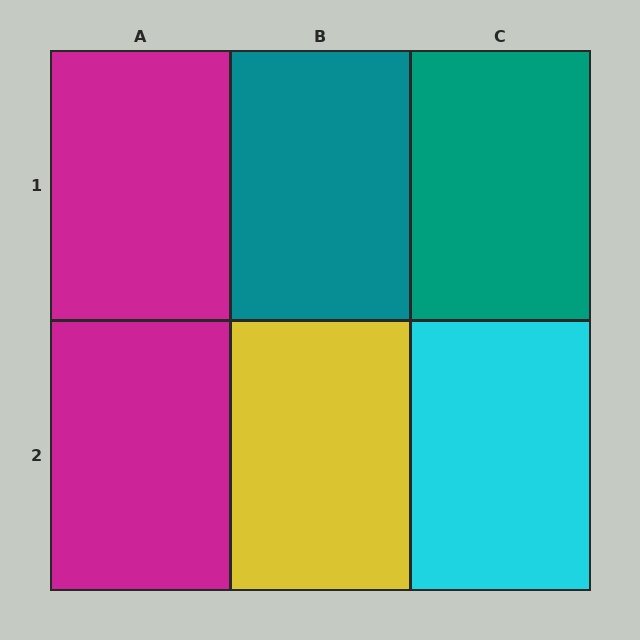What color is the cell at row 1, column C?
Teal.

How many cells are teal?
2 cells are teal.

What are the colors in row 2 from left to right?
Magenta, yellow, cyan.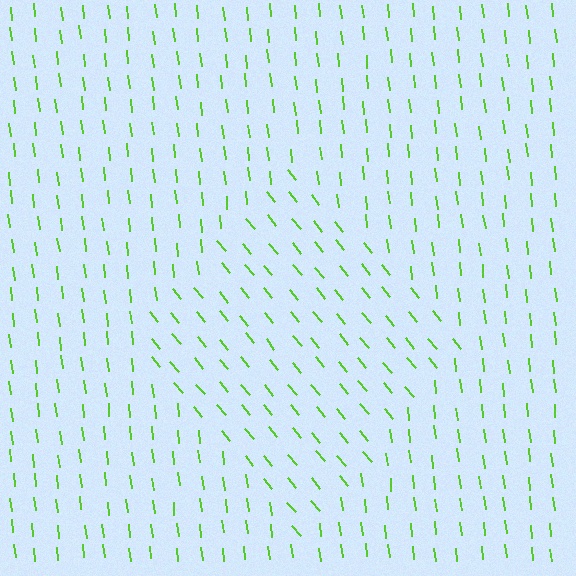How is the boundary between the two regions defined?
The boundary is defined purely by a change in line orientation (approximately 33 degrees difference). All lines are the same color and thickness.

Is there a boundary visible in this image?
Yes, there is a texture boundary formed by a change in line orientation.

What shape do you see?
I see a diamond.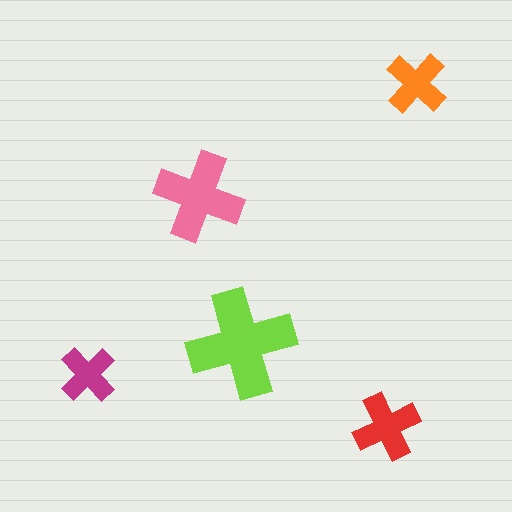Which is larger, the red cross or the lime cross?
The lime one.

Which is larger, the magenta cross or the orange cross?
The orange one.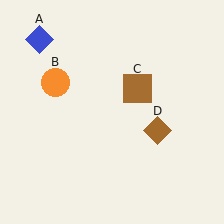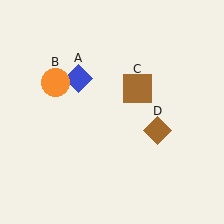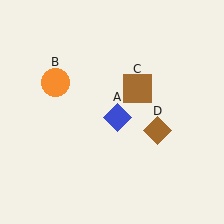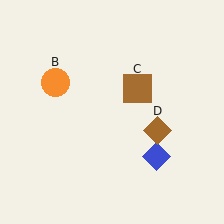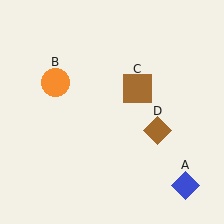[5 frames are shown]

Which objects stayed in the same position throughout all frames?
Orange circle (object B) and brown square (object C) and brown diamond (object D) remained stationary.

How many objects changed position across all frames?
1 object changed position: blue diamond (object A).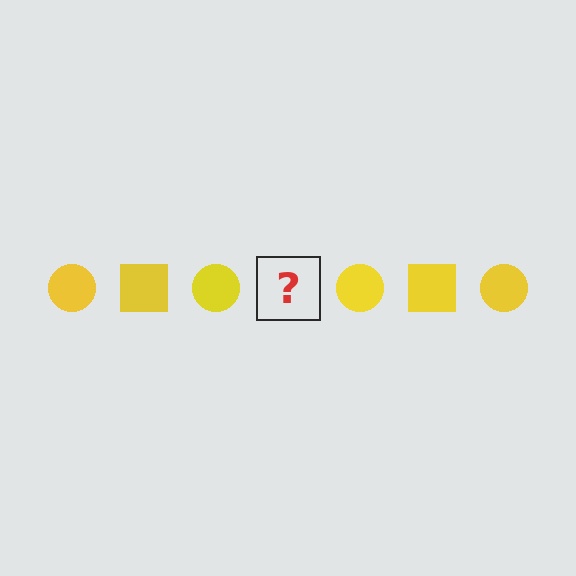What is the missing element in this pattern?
The missing element is a yellow square.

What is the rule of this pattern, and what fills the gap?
The rule is that the pattern cycles through circle, square shapes in yellow. The gap should be filled with a yellow square.